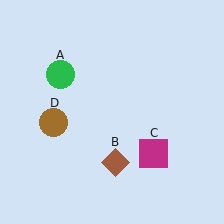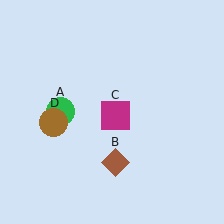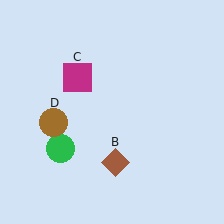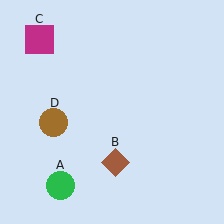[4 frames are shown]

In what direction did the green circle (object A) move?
The green circle (object A) moved down.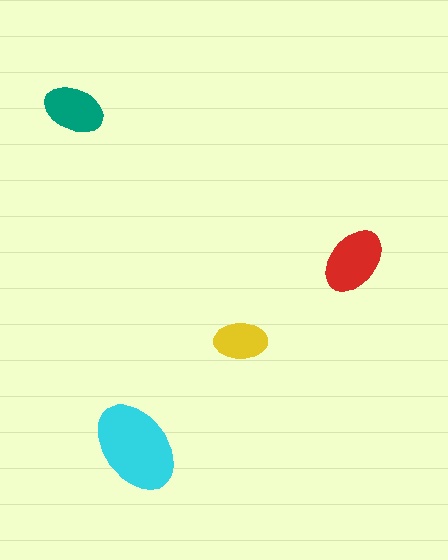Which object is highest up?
The teal ellipse is topmost.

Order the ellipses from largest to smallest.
the cyan one, the red one, the teal one, the yellow one.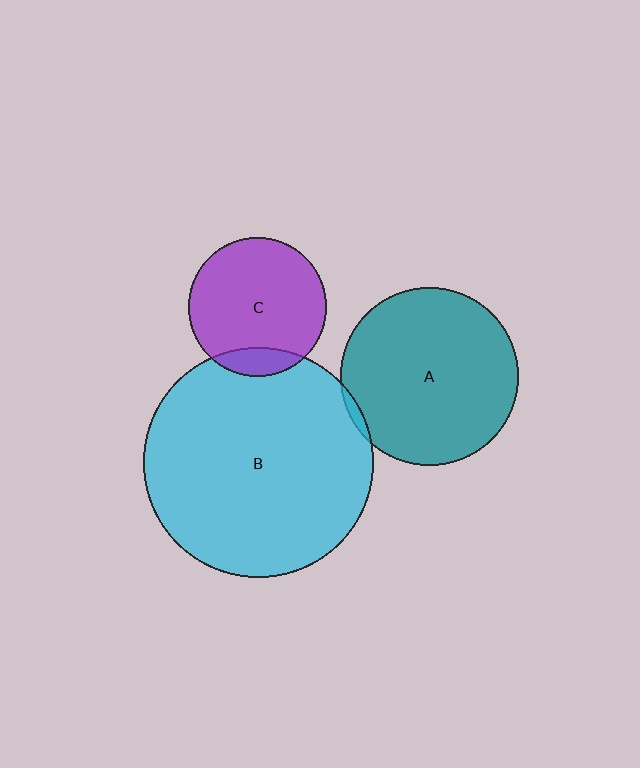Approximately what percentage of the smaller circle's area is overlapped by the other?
Approximately 5%.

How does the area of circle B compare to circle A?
Approximately 1.7 times.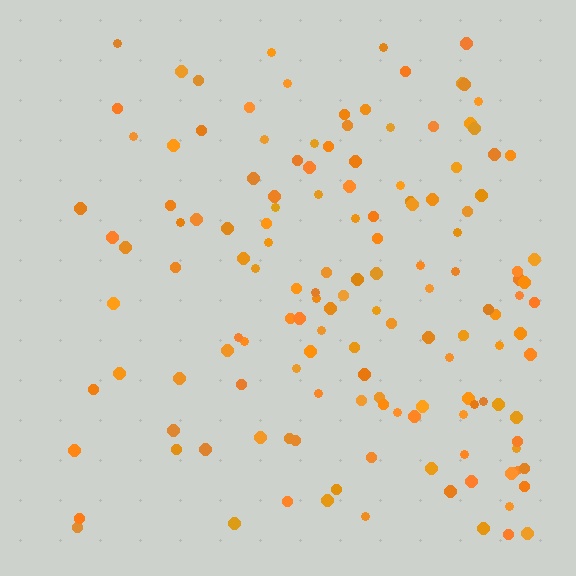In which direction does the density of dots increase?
From left to right, with the right side densest.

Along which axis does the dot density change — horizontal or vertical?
Horizontal.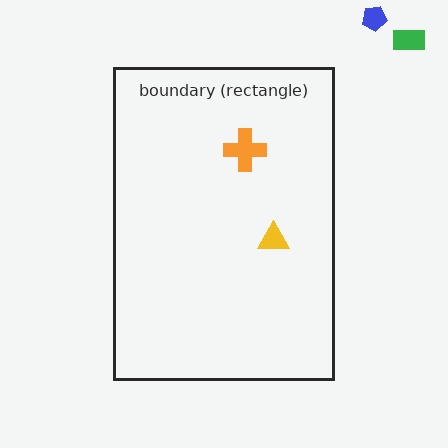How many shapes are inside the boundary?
2 inside, 2 outside.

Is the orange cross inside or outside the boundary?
Inside.